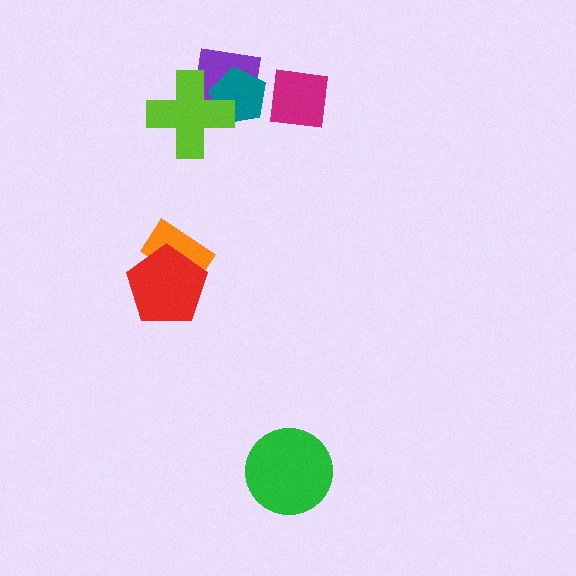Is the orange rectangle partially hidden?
Yes, it is partially covered by another shape.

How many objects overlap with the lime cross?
2 objects overlap with the lime cross.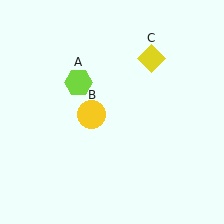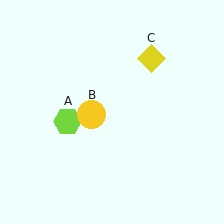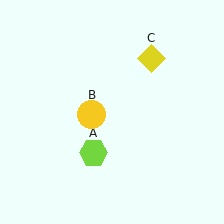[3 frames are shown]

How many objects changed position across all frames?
1 object changed position: lime hexagon (object A).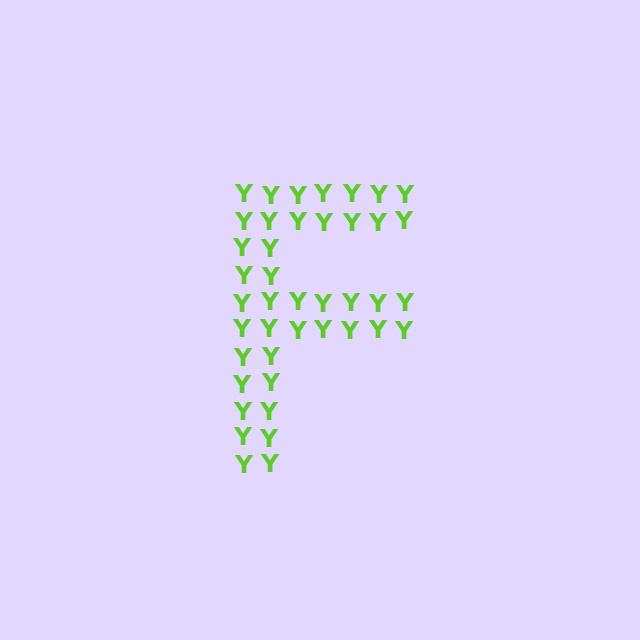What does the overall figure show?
The overall figure shows the letter F.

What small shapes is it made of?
It is made of small letter Y's.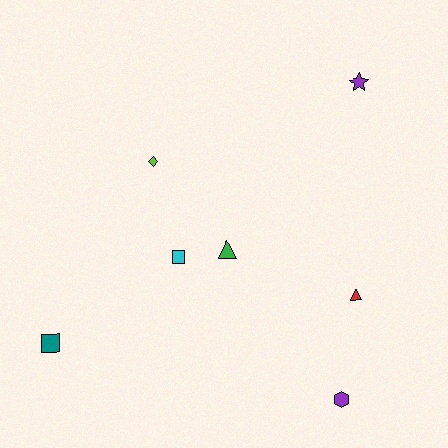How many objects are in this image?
There are 7 objects.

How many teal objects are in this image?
There is 1 teal object.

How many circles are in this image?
There are no circles.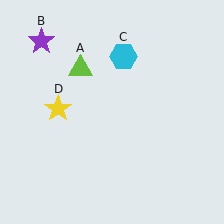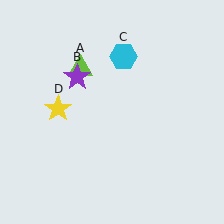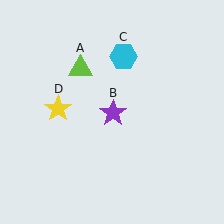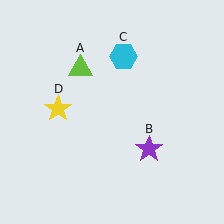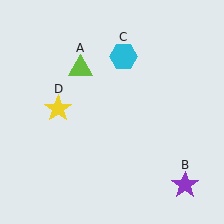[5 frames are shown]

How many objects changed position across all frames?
1 object changed position: purple star (object B).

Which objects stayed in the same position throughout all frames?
Lime triangle (object A) and cyan hexagon (object C) and yellow star (object D) remained stationary.